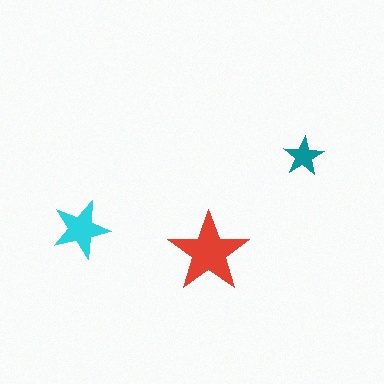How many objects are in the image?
There are 3 objects in the image.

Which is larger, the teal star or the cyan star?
The cyan one.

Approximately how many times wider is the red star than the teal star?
About 2 times wider.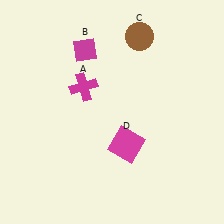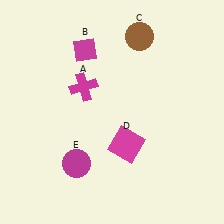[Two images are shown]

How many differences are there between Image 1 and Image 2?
There is 1 difference between the two images.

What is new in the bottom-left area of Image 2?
A magenta circle (E) was added in the bottom-left area of Image 2.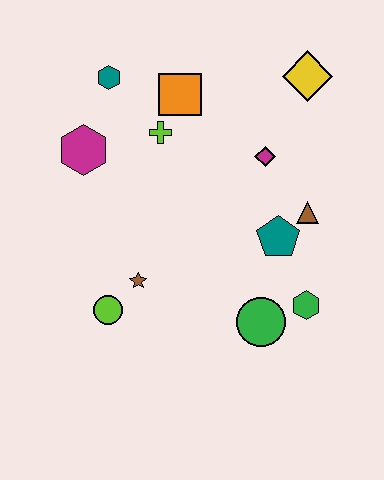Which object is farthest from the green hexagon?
The teal hexagon is farthest from the green hexagon.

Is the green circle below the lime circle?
Yes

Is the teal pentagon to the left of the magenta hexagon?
No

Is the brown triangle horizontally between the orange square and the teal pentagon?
No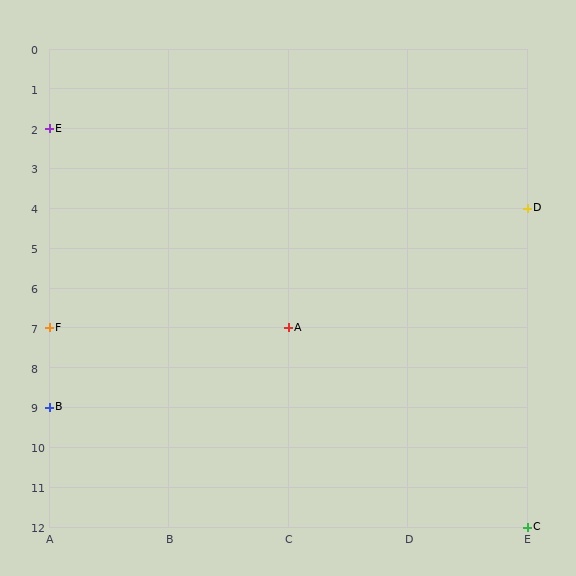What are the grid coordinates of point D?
Point D is at grid coordinates (E, 4).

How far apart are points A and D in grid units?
Points A and D are 2 columns and 3 rows apart (about 3.6 grid units diagonally).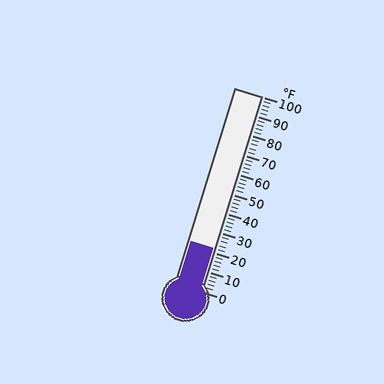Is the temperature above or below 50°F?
The temperature is below 50°F.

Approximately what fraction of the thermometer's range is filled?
The thermometer is filled to approximately 20% of its range.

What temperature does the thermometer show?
The thermometer shows approximately 22°F.